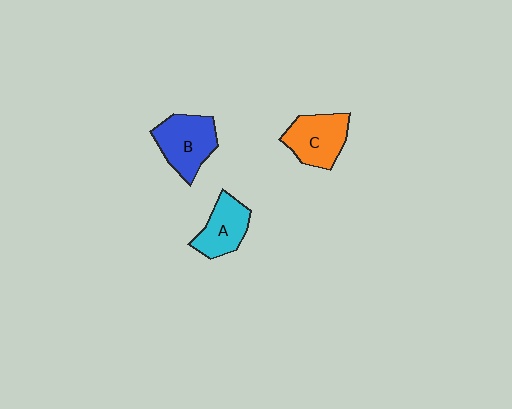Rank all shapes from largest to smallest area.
From largest to smallest: B (blue), C (orange), A (cyan).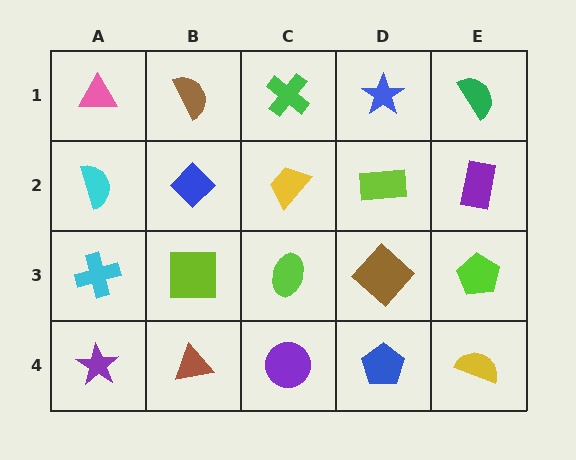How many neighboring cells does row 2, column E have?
3.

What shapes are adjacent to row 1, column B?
A blue diamond (row 2, column B), a pink triangle (row 1, column A), a green cross (row 1, column C).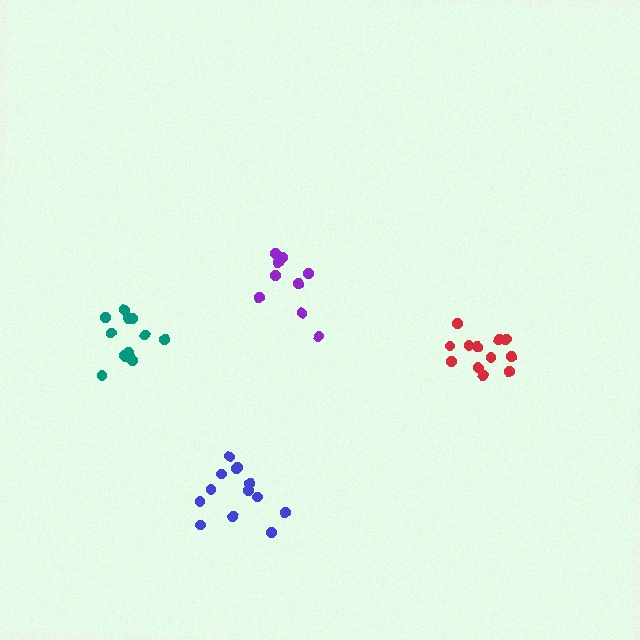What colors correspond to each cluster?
The clusters are colored: teal, blue, red, purple.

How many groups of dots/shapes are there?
There are 4 groups.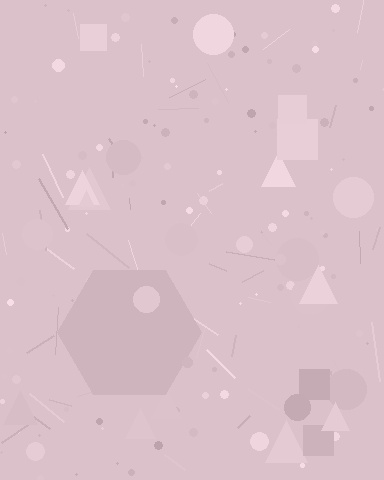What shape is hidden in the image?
A hexagon is hidden in the image.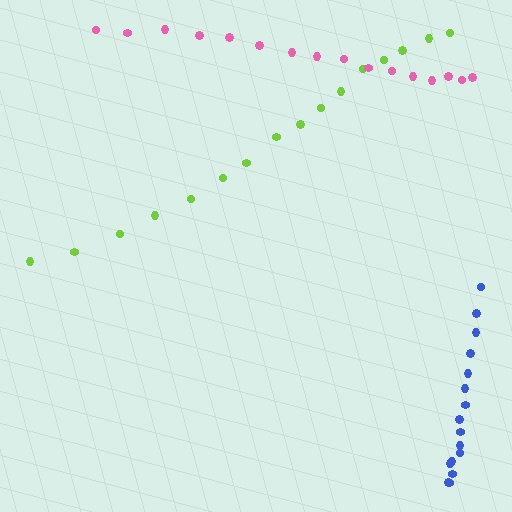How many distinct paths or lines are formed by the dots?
There are 3 distinct paths.